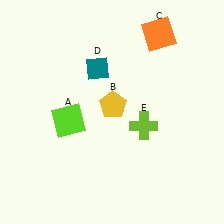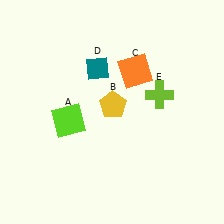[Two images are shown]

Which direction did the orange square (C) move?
The orange square (C) moved down.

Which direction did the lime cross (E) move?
The lime cross (E) moved up.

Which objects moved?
The objects that moved are: the orange square (C), the lime cross (E).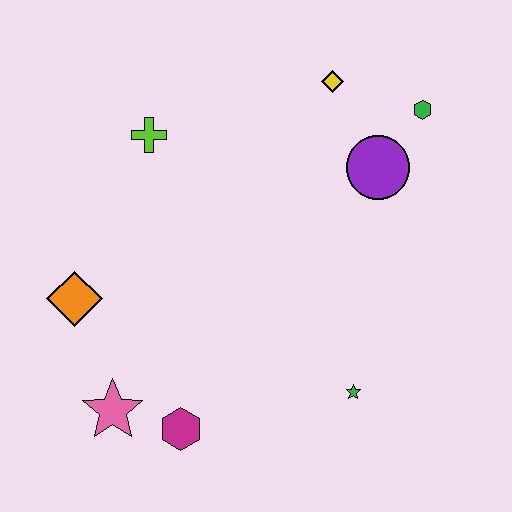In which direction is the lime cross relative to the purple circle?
The lime cross is to the left of the purple circle.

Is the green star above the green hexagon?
No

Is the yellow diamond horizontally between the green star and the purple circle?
No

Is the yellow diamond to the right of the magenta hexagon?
Yes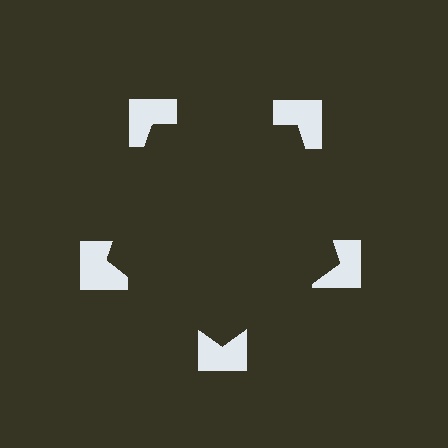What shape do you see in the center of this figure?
An illusory pentagon — its edges are inferred from the aligned wedge cuts in the notched squares, not physically drawn.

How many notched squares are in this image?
There are 5 — one at each vertex of the illusory pentagon.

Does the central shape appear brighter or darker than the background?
It typically appears slightly darker than the background, even though no actual brightness change is drawn.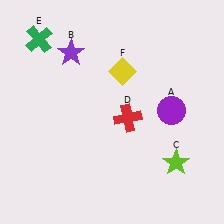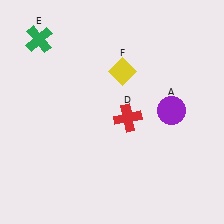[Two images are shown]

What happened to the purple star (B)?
The purple star (B) was removed in Image 2. It was in the top-left area of Image 1.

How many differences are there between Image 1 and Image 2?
There are 2 differences between the two images.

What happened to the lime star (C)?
The lime star (C) was removed in Image 2. It was in the bottom-right area of Image 1.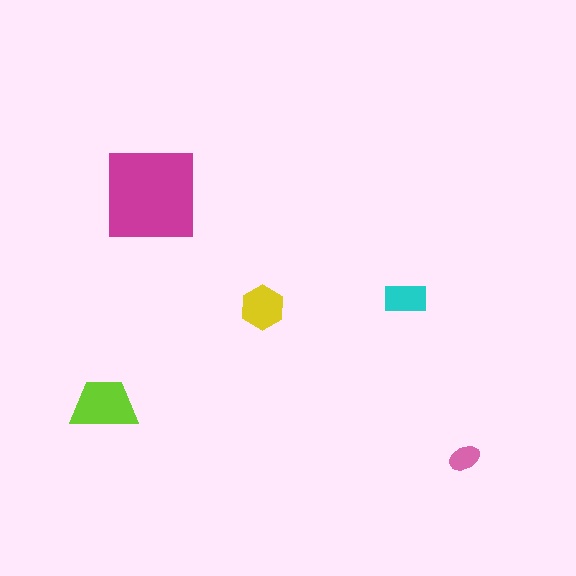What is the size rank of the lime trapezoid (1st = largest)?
2nd.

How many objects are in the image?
There are 5 objects in the image.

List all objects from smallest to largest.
The pink ellipse, the cyan rectangle, the yellow hexagon, the lime trapezoid, the magenta square.